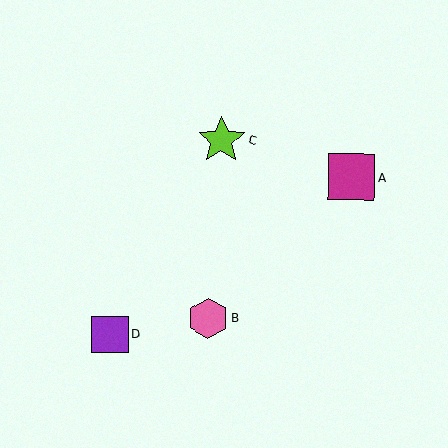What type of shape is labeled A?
Shape A is a magenta square.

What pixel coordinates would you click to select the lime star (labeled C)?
Click at (221, 140) to select the lime star C.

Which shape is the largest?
The lime star (labeled C) is the largest.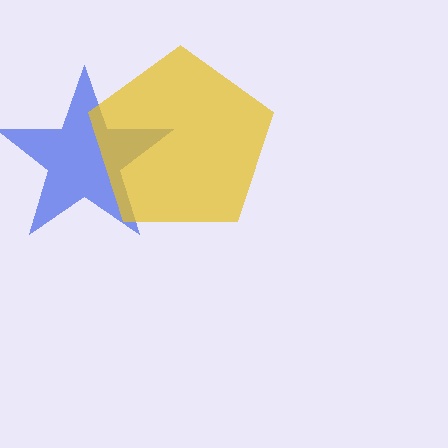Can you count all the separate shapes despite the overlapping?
Yes, there are 2 separate shapes.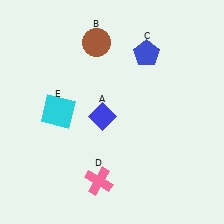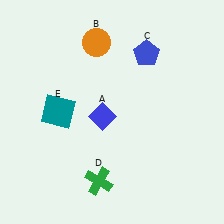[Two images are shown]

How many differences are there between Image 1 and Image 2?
There are 3 differences between the two images.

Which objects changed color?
B changed from brown to orange. D changed from pink to green. E changed from cyan to teal.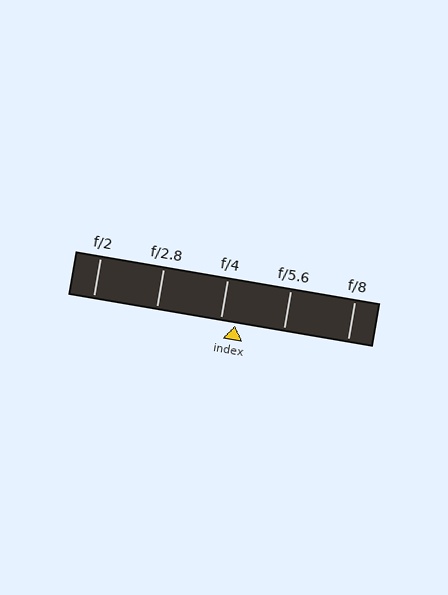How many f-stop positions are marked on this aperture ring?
There are 5 f-stop positions marked.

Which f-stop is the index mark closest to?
The index mark is closest to f/4.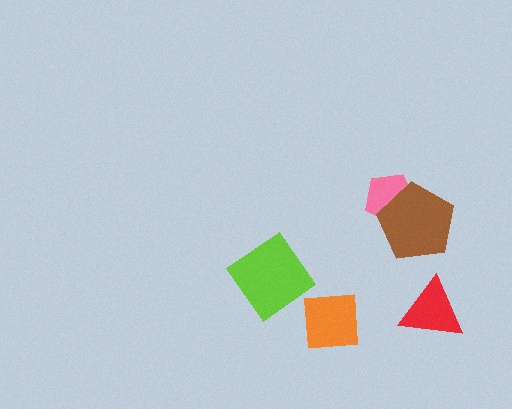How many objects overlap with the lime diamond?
0 objects overlap with the lime diamond.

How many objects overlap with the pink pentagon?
1 object overlaps with the pink pentagon.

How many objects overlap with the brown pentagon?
1 object overlaps with the brown pentagon.